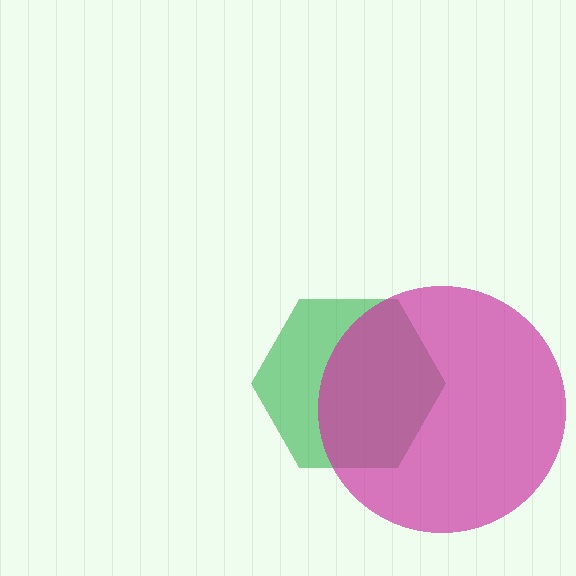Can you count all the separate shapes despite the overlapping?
Yes, there are 2 separate shapes.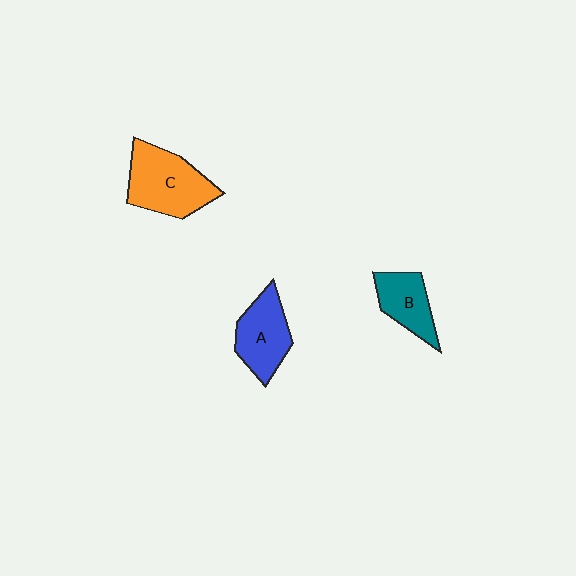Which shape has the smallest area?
Shape B (teal).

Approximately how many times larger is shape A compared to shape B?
Approximately 1.2 times.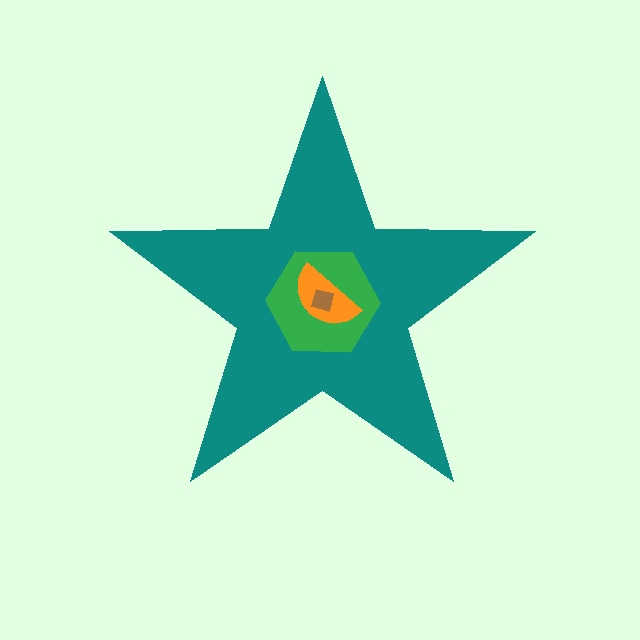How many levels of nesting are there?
4.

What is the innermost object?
The brown square.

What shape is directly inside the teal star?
The green hexagon.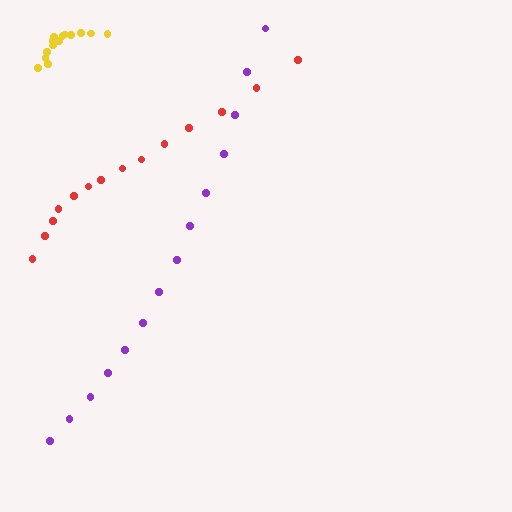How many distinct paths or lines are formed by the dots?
There are 3 distinct paths.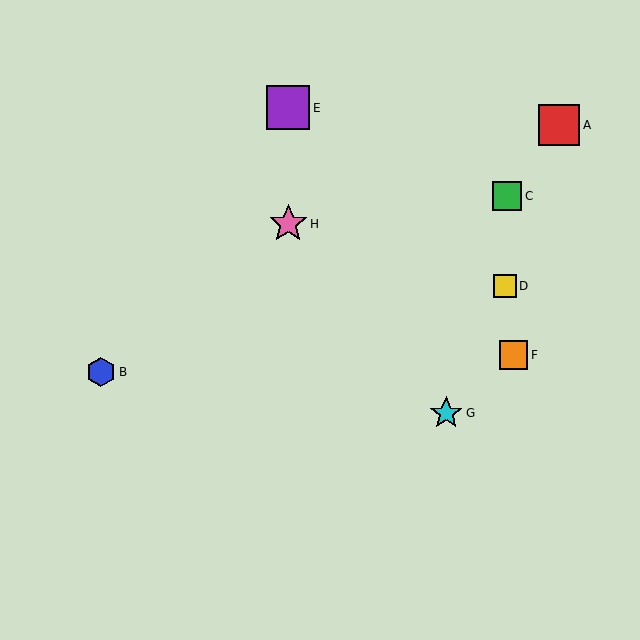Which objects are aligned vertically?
Objects E, H are aligned vertically.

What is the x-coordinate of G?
Object G is at x≈446.